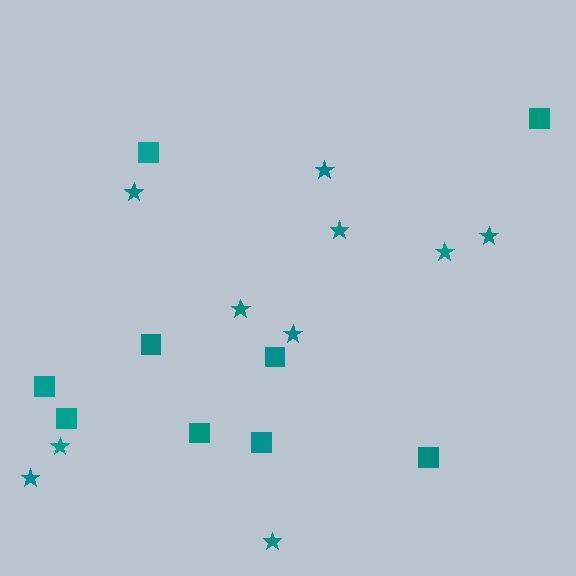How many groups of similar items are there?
There are 2 groups: one group of stars (10) and one group of squares (9).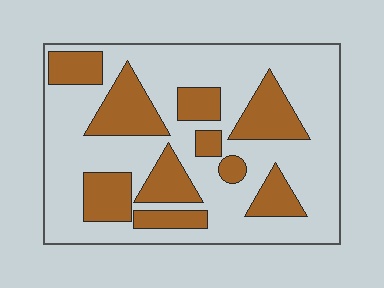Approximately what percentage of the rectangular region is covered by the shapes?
Approximately 30%.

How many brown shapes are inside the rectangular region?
10.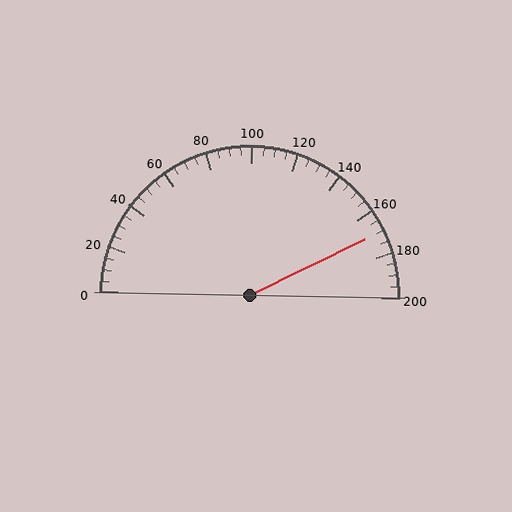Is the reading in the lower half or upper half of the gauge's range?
The reading is in the upper half of the range (0 to 200).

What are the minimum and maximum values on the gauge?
The gauge ranges from 0 to 200.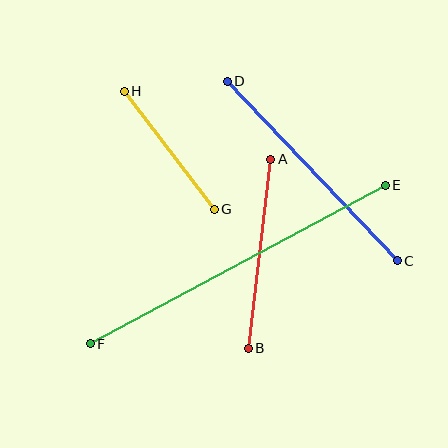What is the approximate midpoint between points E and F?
The midpoint is at approximately (238, 264) pixels.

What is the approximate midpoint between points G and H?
The midpoint is at approximately (169, 150) pixels.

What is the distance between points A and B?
The distance is approximately 190 pixels.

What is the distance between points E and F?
The distance is approximately 335 pixels.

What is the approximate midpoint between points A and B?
The midpoint is at approximately (260, 254) pixels.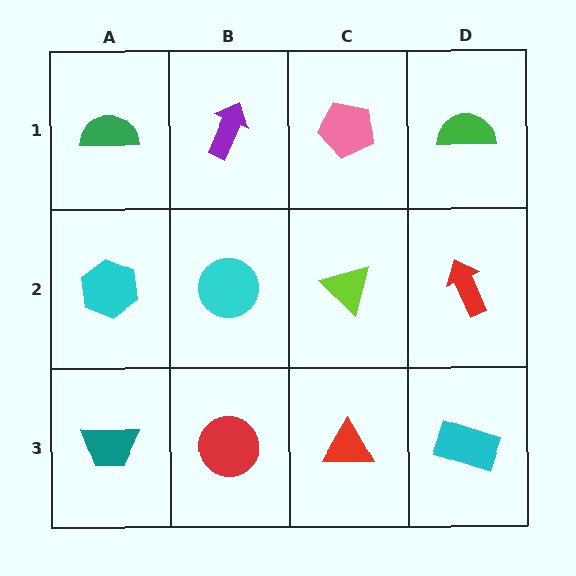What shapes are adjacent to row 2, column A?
A green semicircle (row 1, column A), a teal trapezoid (row 3, column A), a cyan circle (row 2, column B).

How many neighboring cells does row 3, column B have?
3.